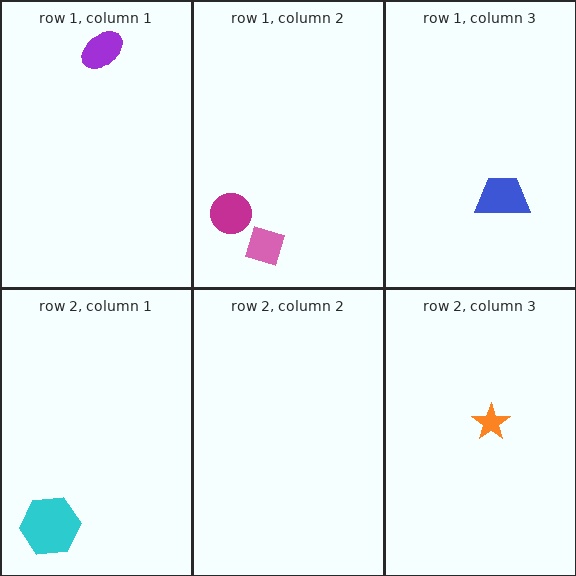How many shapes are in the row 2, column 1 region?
1.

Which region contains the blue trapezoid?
The row 1, column 3 region.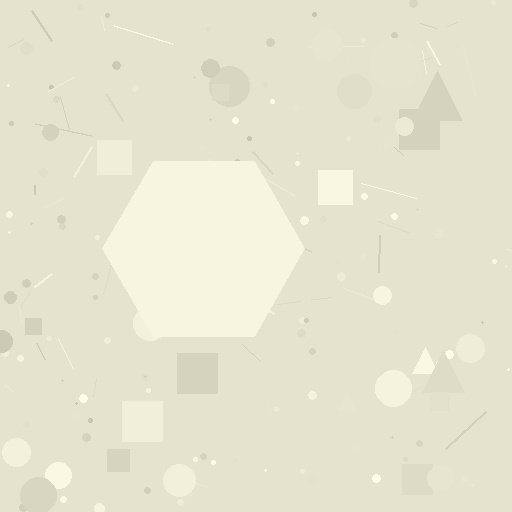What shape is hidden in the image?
A hexagon is hidden in the image.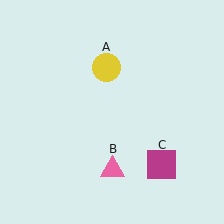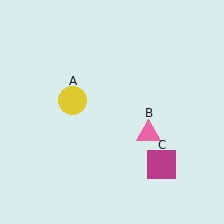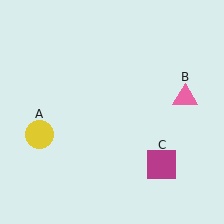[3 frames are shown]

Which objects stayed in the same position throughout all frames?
Magenta square (object C) remained stationary.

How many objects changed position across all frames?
2 objects changed position: yellow circle (object A), pink triangle (object B).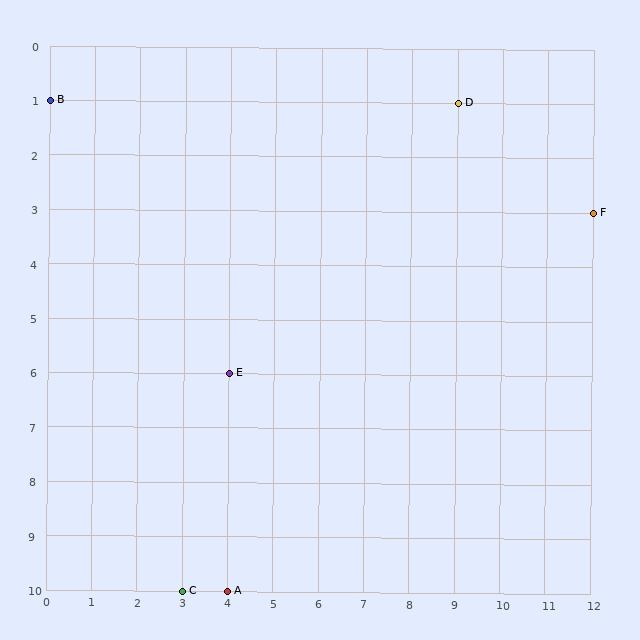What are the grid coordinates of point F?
Point F is at grid coordinates (12, 3).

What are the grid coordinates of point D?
Point D is at grid coordinates (9, 1).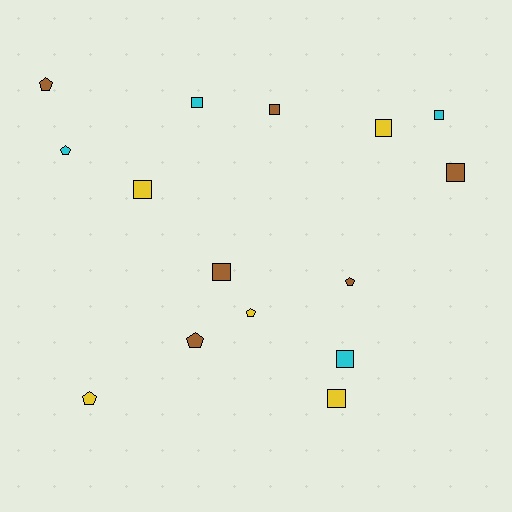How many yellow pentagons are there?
There are 2 yellow pentagons.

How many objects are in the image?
There are 15 objects.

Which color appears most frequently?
Brown, with 6 objects.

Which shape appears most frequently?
Square, with 9 objects.